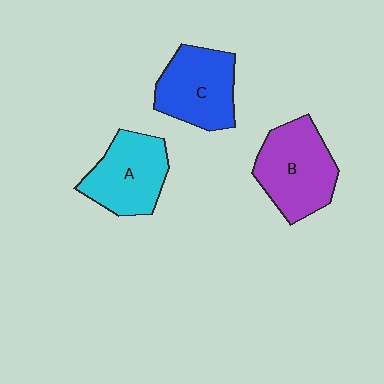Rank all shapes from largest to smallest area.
From largest to smallest: B (purple), C (blue), A (cyan).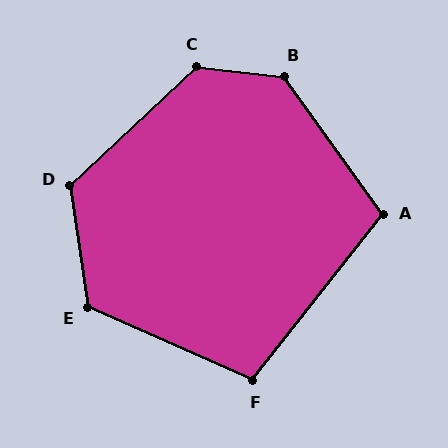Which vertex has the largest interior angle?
B, at approximately 132 degrees.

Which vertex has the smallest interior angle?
F, at approximately 104 degrees.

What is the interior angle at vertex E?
Approximately 123 degrees (obtuse).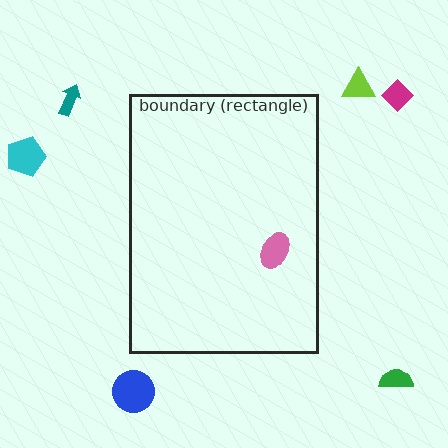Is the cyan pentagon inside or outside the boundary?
Outside.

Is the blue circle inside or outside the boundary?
Outside.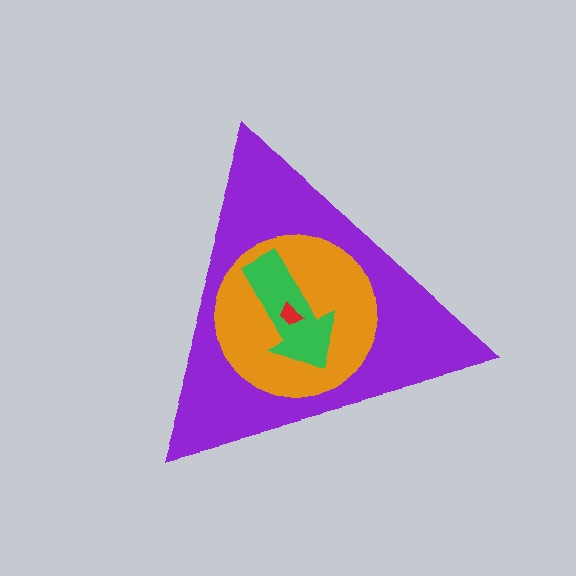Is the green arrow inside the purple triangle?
Yes.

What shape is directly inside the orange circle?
The green arrow.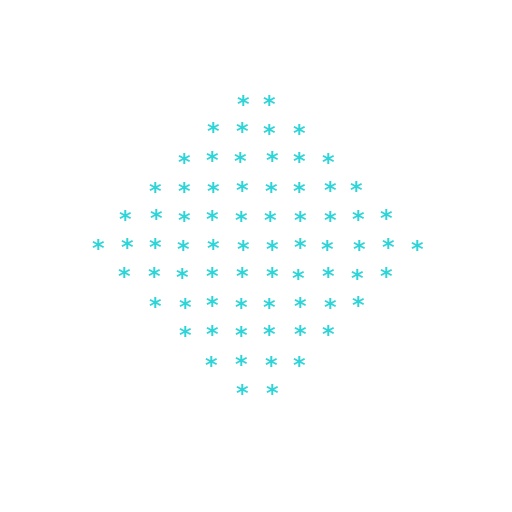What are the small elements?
The small elements are asterisks.